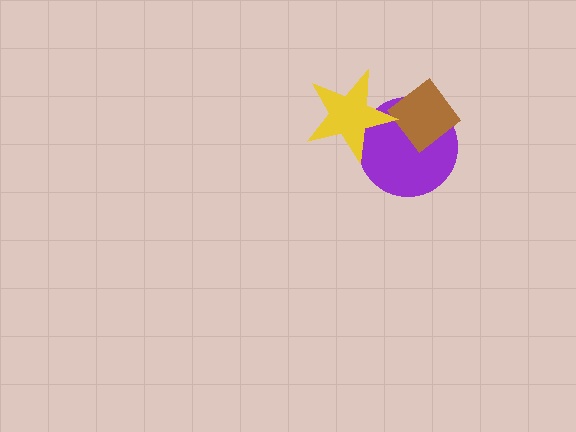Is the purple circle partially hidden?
Yes, it is partially covered by another shape.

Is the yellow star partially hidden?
No, no other shape covers it.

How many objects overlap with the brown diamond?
2 objects overlap with the brown diamond.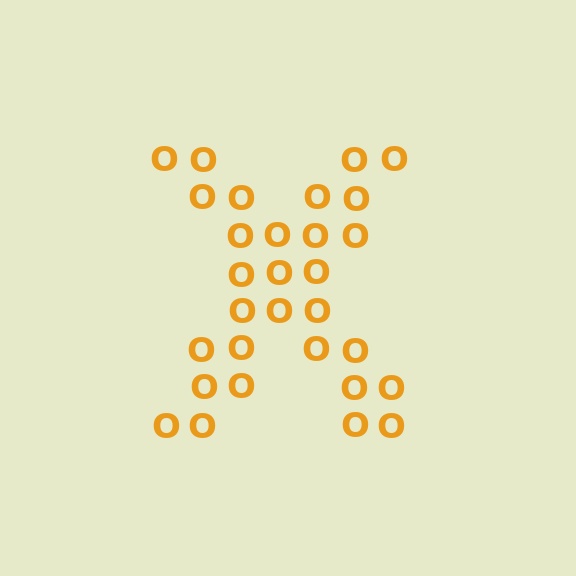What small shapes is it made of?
It is made of small letter O's.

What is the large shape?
The large shape is the letter X.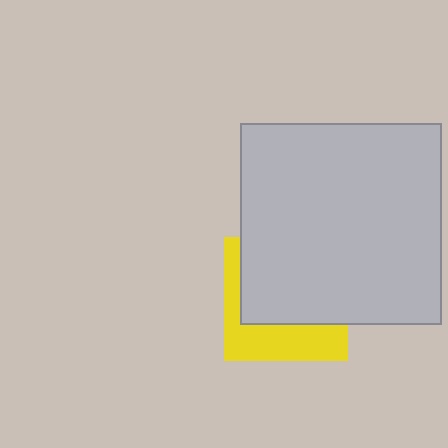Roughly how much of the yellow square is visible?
A small part of it is visible (roughly 38%).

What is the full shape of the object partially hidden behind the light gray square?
The partially hidden object is a yellow square.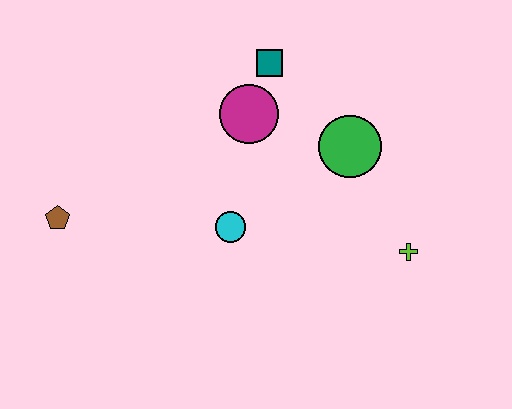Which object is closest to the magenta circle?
The teal square is closest to the magenta circle.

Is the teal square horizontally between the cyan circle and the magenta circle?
No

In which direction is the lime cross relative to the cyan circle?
The lime cross is to the right of the cyan circle.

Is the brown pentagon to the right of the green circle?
No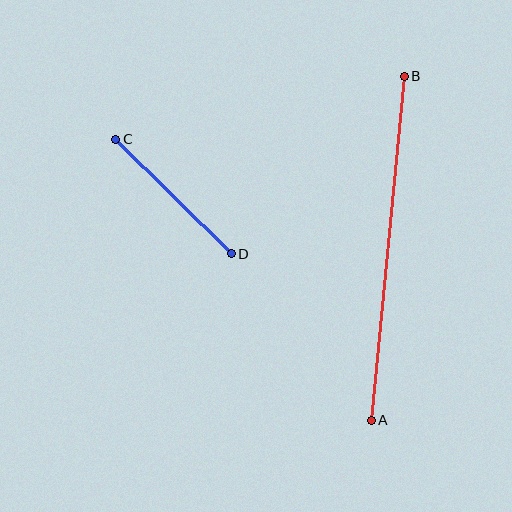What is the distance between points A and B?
The distance is approximately 346 pixels.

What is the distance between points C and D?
The distance is approximately 163 pixels.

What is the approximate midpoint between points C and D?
The midpoint is at approximately (174, 196) pixels.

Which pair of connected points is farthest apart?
Points A and B are farthest apart.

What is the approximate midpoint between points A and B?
The midpoint is at approximately (388, 248) pixels.